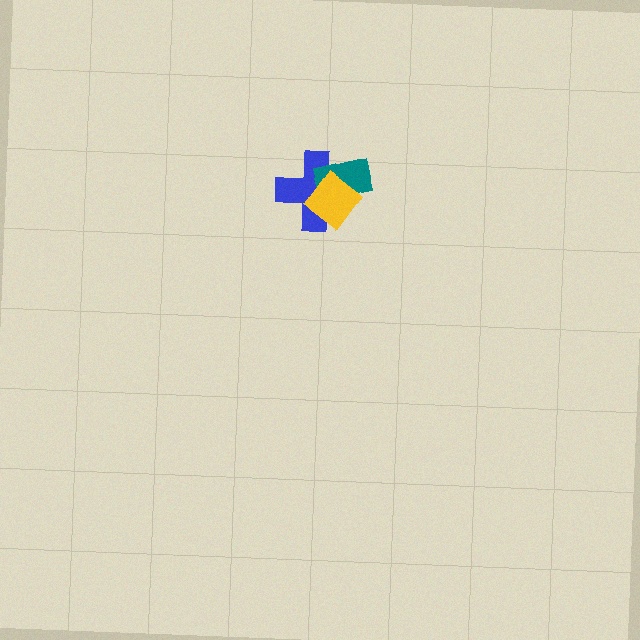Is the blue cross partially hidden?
Yes, it is partially covered by another shape.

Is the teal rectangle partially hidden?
Yes, it is partially covered by another shape.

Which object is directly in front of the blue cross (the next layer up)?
The teal rectangle is directly in front of the blue cross.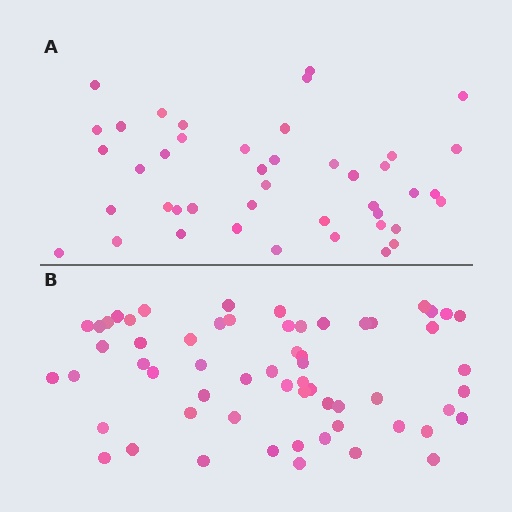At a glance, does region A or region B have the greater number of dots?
Region B (the bottom region) has more dots.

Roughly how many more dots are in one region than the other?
Region B has approximately 15 more dots than region A.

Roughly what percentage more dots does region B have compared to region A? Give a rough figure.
About 40% more.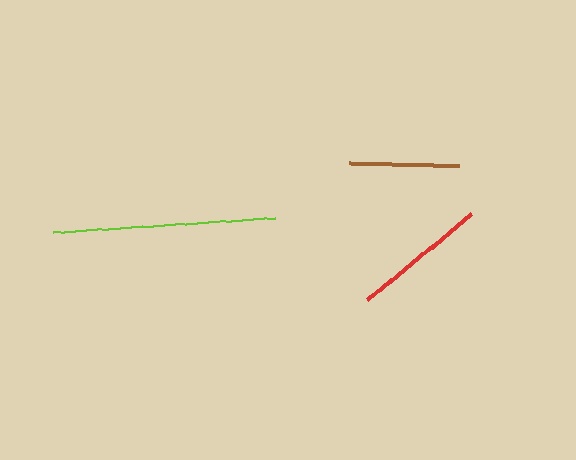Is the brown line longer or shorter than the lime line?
The lime line is longer than the brown line.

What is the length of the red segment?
The red segment is approximately 135 pixels long.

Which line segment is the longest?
The lime line is the longest at approximately 223 pixels.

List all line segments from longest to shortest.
From longest to shortest: lime, red, brown.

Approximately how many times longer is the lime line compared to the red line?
The lime line is approximately 1.7 times the length of the red line.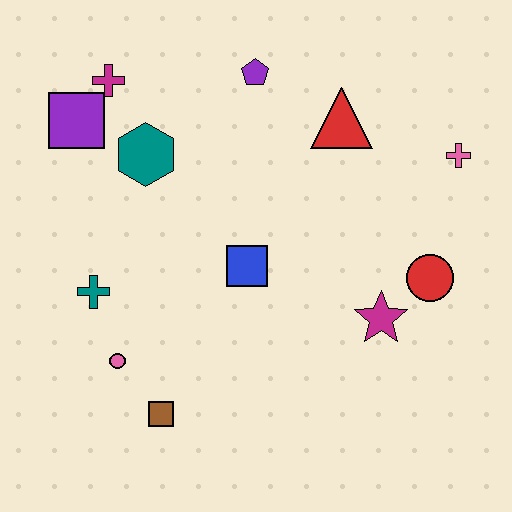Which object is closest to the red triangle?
The purple pentagon is closest to the red triangle.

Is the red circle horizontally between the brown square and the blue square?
No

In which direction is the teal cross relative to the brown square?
The teal cross is above the brown square.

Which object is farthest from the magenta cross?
The red circle is farthest from the magenta cross.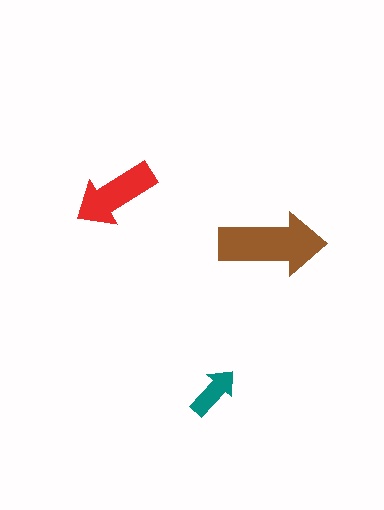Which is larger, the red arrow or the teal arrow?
The red one.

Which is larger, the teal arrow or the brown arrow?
The brown one.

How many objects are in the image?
There are 3 objects in the image.